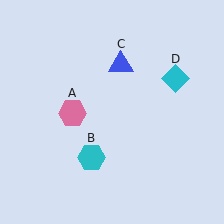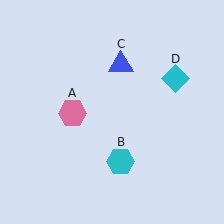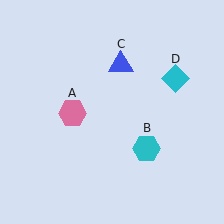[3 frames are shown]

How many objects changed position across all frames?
1 object changed position: cyan hexagon (object B).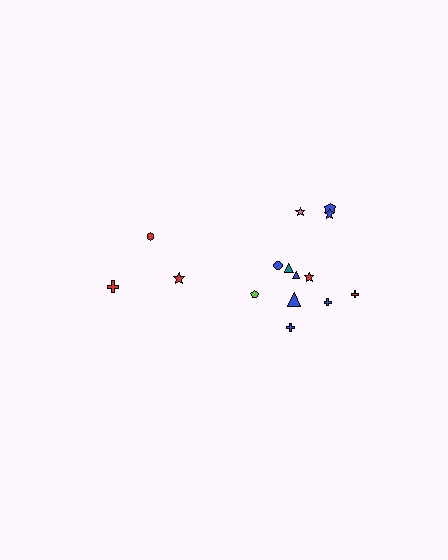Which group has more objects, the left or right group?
The right group.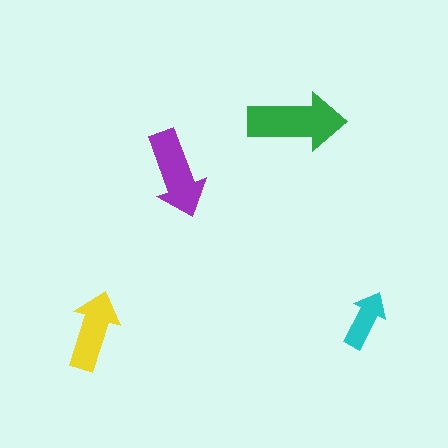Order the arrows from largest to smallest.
the green one, the purple one, the yellow one, the cyan one.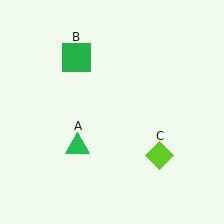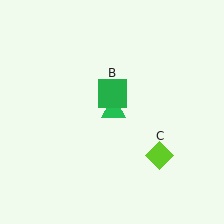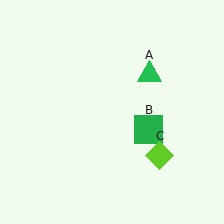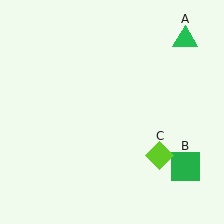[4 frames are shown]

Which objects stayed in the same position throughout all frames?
Lime diamond (object C) remained stationary.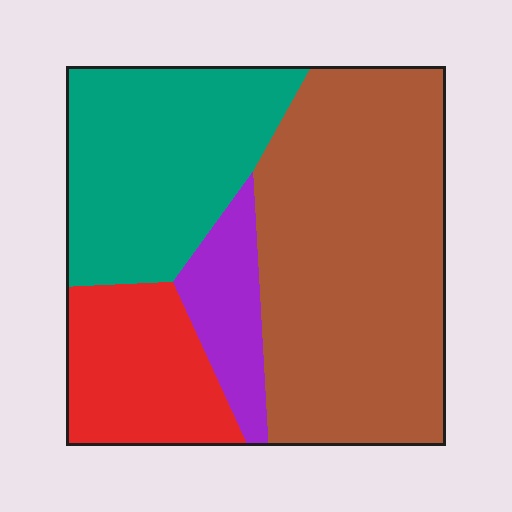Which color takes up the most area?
Brown, at roughly 45%.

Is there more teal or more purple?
Teal.